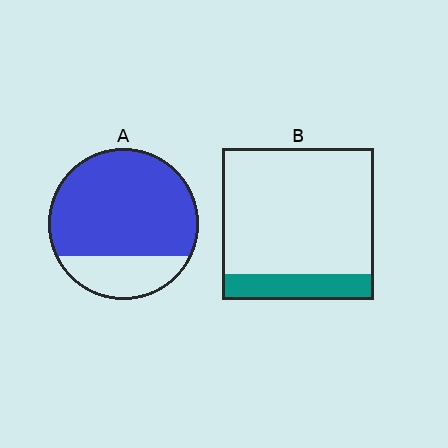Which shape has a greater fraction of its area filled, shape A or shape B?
Shape A.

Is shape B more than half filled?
No.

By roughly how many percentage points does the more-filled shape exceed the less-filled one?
By roughly 60 percentage points (A over B).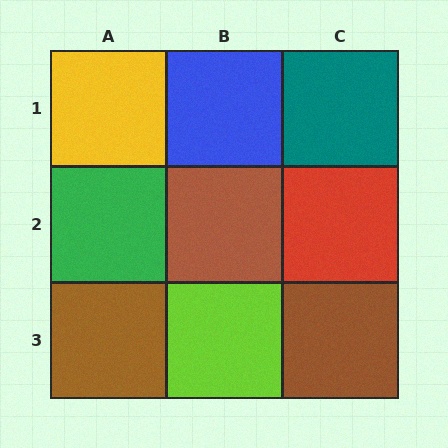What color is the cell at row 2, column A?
Green.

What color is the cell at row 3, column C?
Brown.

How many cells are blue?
1 cell is blue.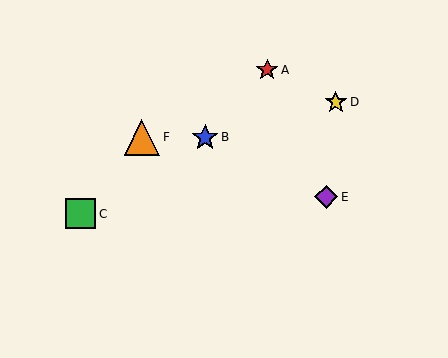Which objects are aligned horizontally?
Objects B, F are aligned horizontally.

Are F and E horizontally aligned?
No, F is at y≈137 and E is at y≈197.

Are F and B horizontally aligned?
Yes, both are at y≈137.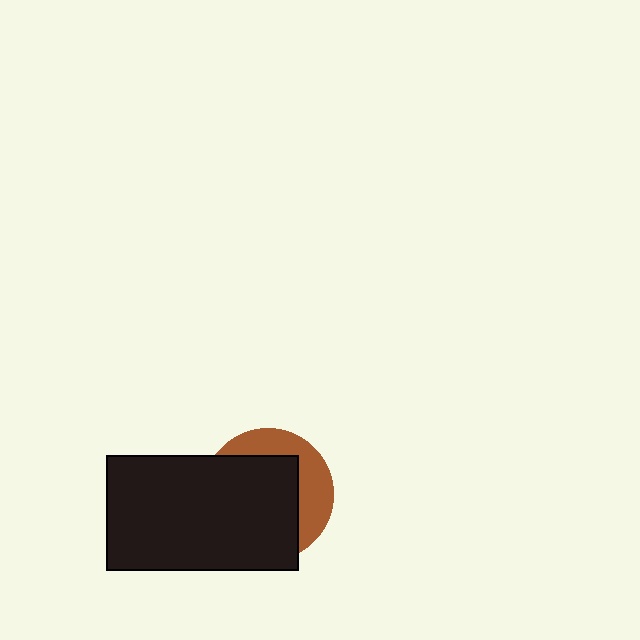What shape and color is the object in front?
The object in front is a black rectangle.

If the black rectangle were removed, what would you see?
You would see the complete brown circle.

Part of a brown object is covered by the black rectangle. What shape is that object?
It is a circle.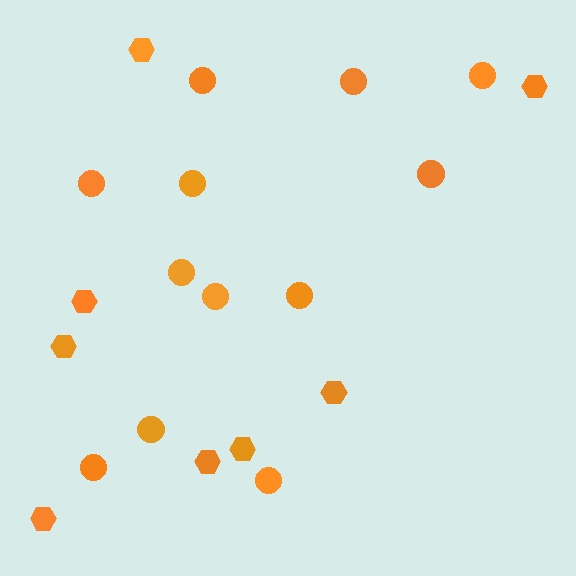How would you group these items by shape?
There are 2 groups: one group of hexagons (8) and one group of circles (12).